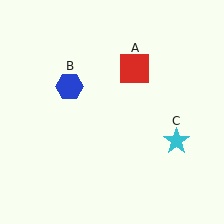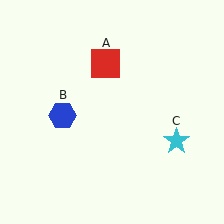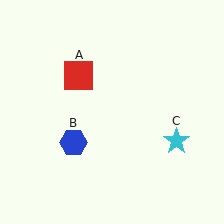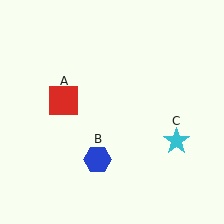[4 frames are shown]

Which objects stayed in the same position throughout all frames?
Cyan star (object C) remained stationary.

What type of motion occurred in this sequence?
The red square (object A), blue hexagon (object B) rotated counterclockwise around the center of the scene.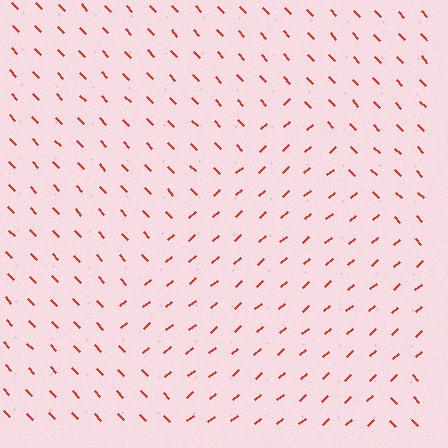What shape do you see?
I see a diamond.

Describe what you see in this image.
The image is filled with small red line segments. A diamond region in the image has lines oriented differently from the surrounding lines, creating a visible texture boundary.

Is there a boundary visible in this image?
Yes, there is a texture boundary formed by a change in line orientation.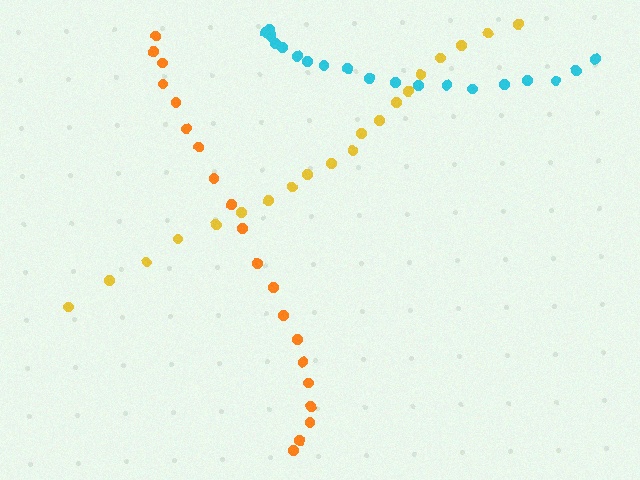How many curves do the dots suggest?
There are 3 distinct paths.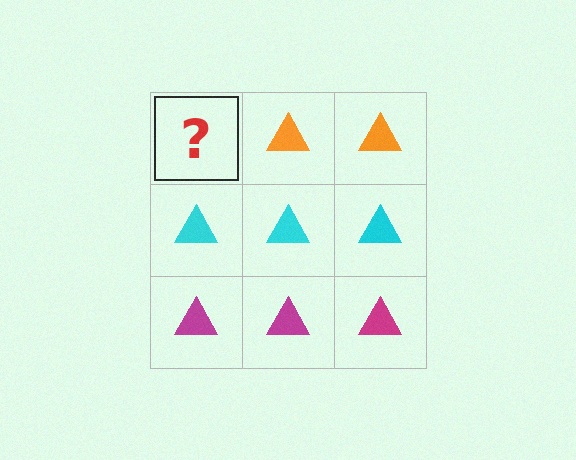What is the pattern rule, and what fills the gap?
The rule is that each row has a consistent color. The gap should be filled with an orange triangle.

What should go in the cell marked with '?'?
The missing cell should contain an orange triangle.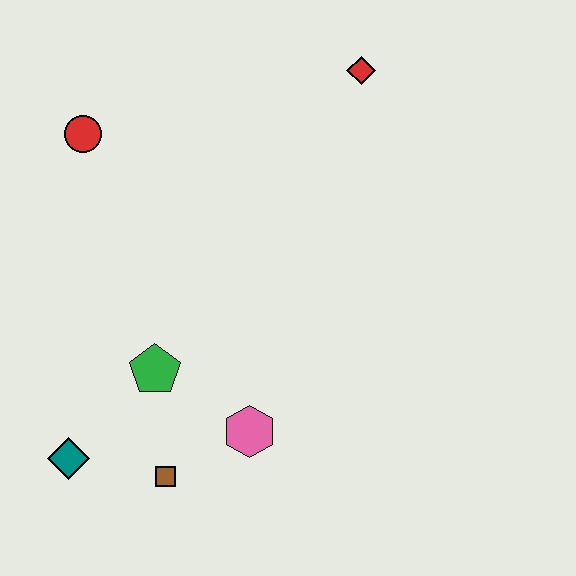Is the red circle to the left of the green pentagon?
Yes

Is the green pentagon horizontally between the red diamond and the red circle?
Yes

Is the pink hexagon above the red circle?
No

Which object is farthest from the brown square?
The red diamond is farthest from the brown square.